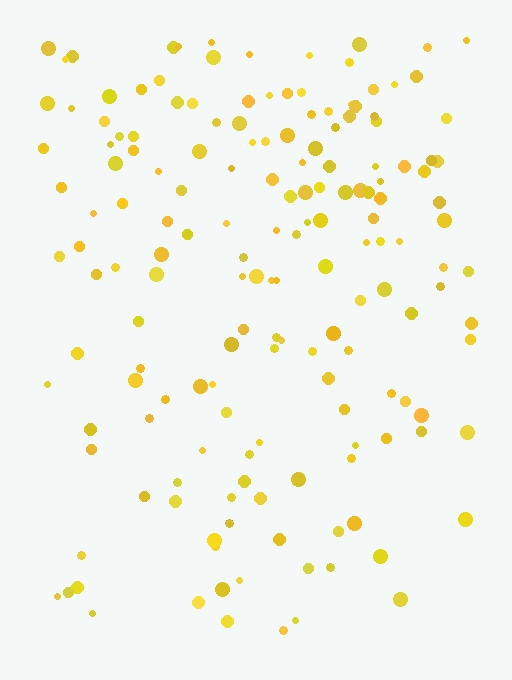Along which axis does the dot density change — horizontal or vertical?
Vertical.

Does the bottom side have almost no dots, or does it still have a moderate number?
Still a moderate number, just noticeably fewer than the top.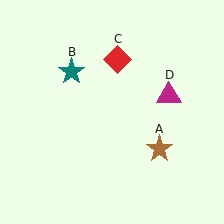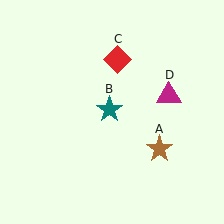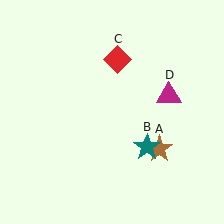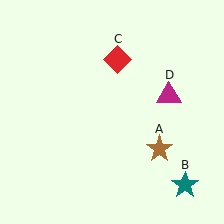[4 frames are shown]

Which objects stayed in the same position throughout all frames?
Brown star (object A) and red diamond (object C) and magenta triangle (object D) remained stationary.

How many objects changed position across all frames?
1 object changed position: teal star (object B).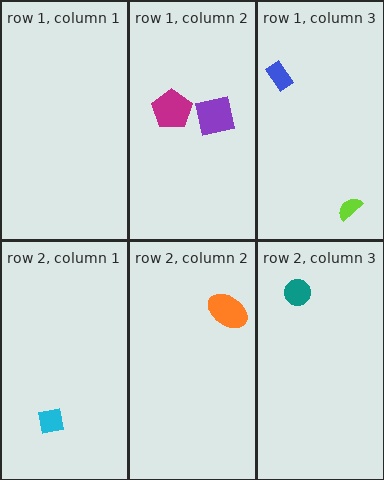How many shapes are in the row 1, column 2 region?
2.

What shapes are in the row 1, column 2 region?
The purple square, the magenta pentagon.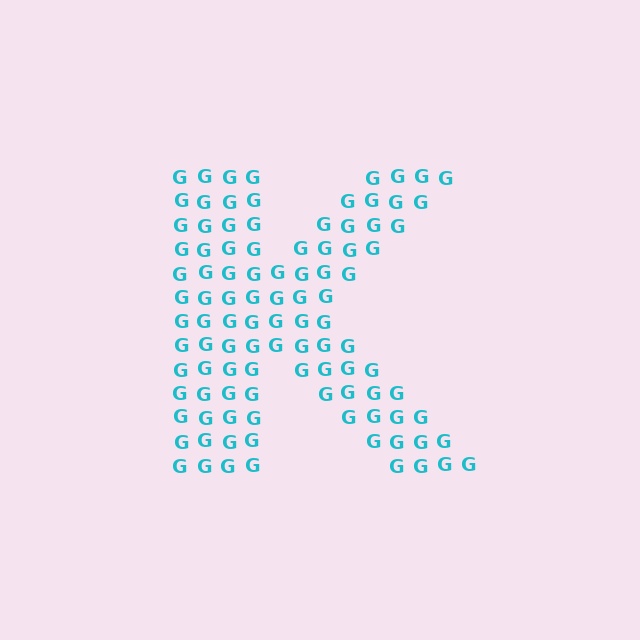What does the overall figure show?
The overall figure shows the letter K.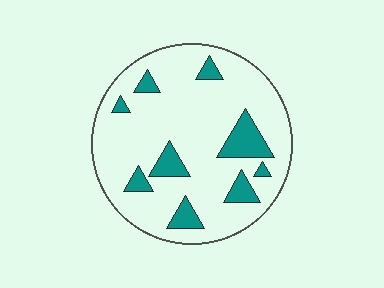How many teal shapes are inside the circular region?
9.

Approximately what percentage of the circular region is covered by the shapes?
Approximately 15%.